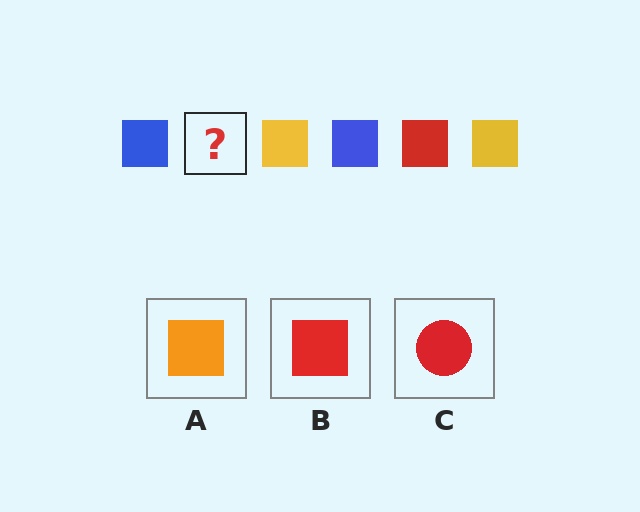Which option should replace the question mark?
Option B.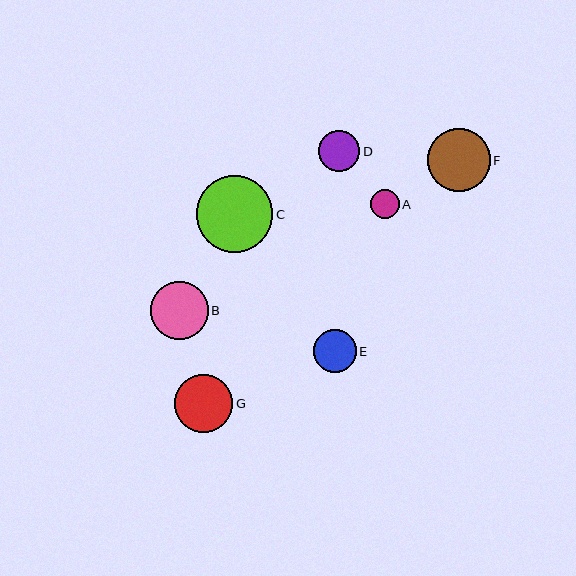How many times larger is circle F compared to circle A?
Circle F is approximately 2.2 times the size of circle A.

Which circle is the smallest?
Circle A is the smallest with a size of approximately 29 pixels.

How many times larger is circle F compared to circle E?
Circle F is approximately 1.5 times the size of circle E.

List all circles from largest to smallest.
From largest to smallest: C, F, G, B, E, D, A.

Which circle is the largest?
Circle C is the largest with a size of approximately 76 pixels.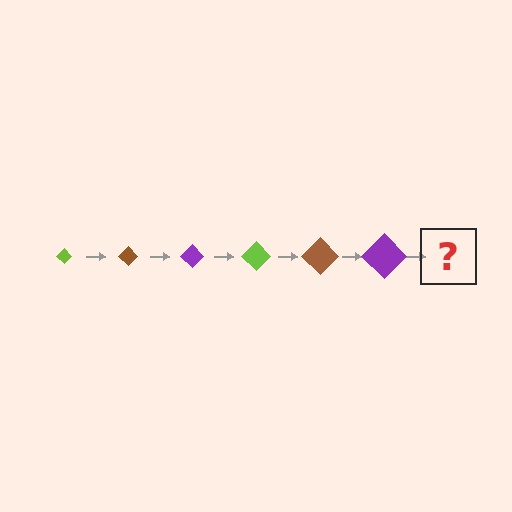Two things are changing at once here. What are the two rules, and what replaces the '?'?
The two rules are that the diamond grows larger each step and the color cycles through lime, brown, and purple. The '?' should be a lime diamond, larger than the previous one.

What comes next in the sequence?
The next element should be a lime diamond, larger than the previous one.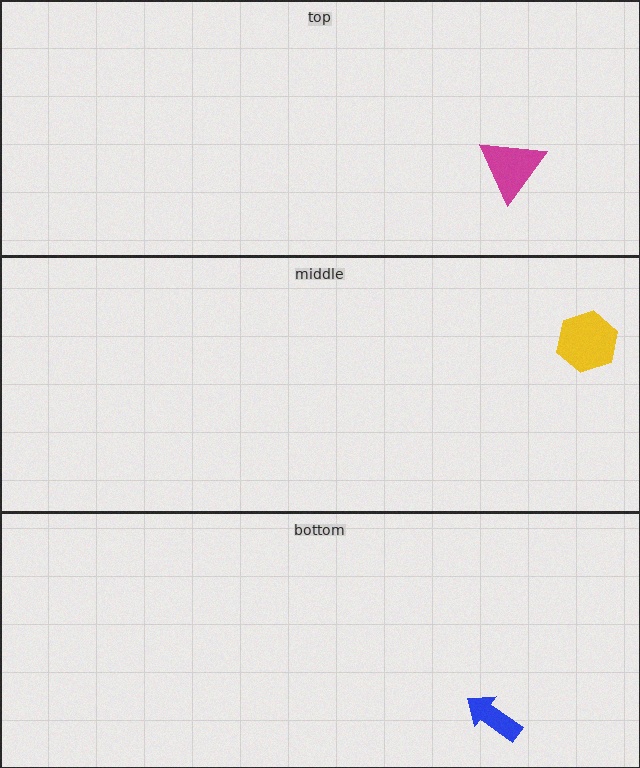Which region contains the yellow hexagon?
The middle region.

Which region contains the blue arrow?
The bottom region.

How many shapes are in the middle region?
1.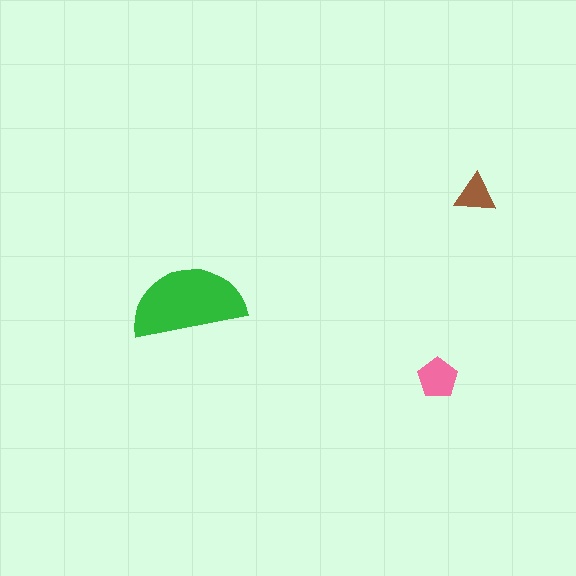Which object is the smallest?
The brown triangle.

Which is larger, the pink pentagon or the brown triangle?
The pink pentagon.